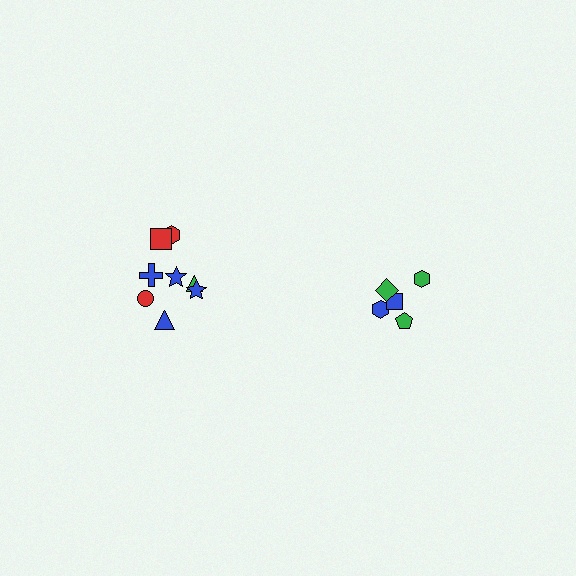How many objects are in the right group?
There are 5 objects.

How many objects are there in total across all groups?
There are 13 objects.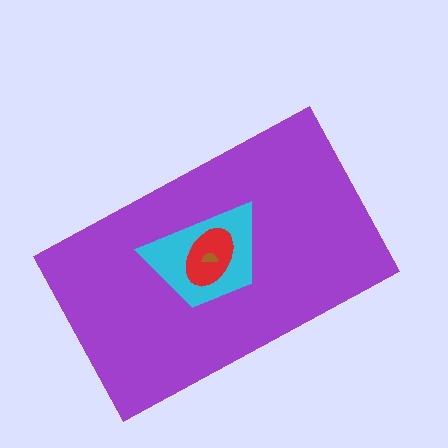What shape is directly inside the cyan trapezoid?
The red ellipse.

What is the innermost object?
The brown semicircle.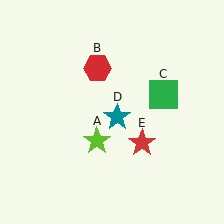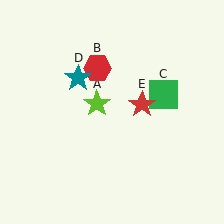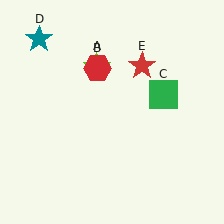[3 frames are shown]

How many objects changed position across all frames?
3 objects changed position: lime star (object A), teal star (object D), red star (object E).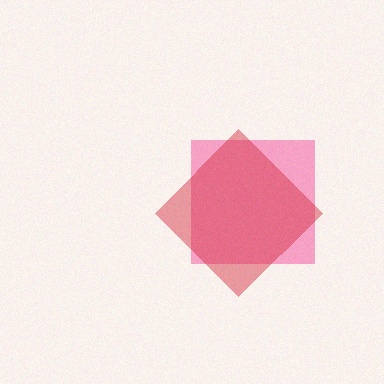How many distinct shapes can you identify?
There are 2 distinct shapes: a pink square, a red diamond.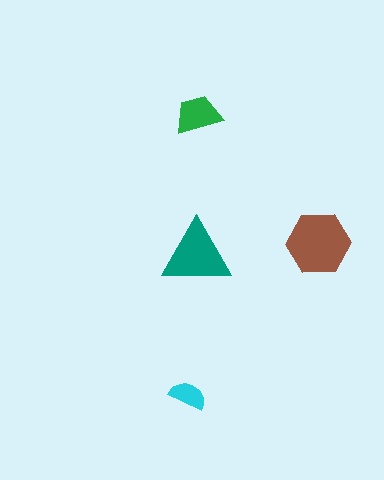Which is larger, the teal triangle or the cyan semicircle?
The teal triangle.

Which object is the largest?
The brown hexagon.